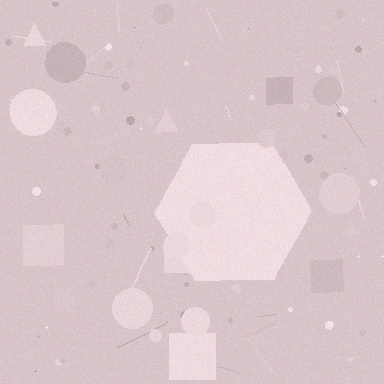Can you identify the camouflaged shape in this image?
The camouflaged shape is a hexagon.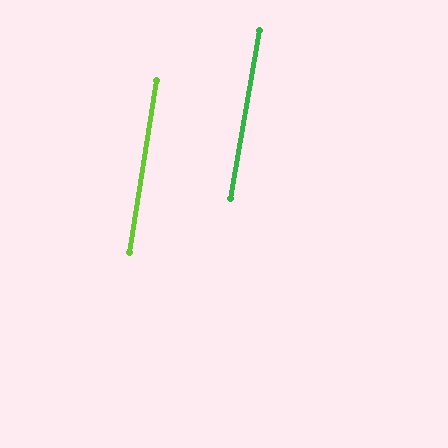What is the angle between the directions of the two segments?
Approximately 1 degree.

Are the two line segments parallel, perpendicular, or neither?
Parallel — their directions differ by only 0.9°.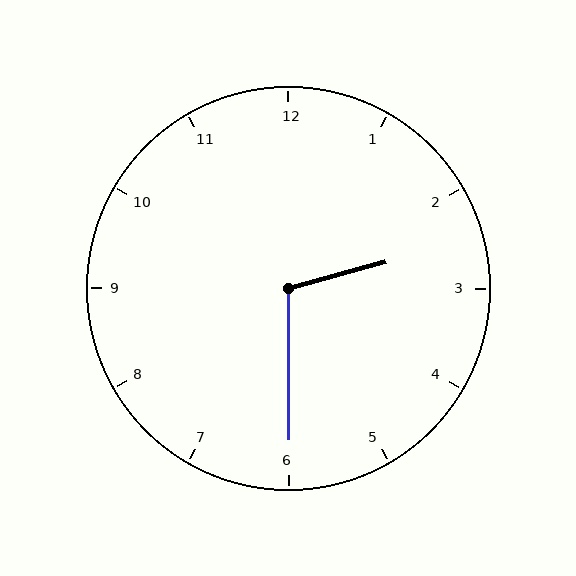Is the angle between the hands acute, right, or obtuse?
It is obtuse.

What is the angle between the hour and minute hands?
Approximately 105 degrees.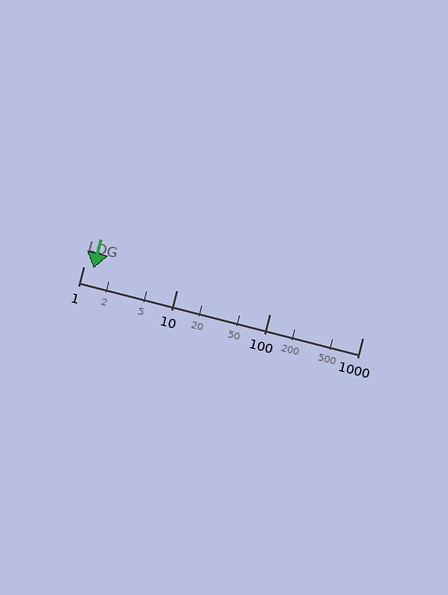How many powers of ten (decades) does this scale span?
The scale spans 3 decades, from 1 to 1000.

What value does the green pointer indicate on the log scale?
The pointer indicates approximately 1.3.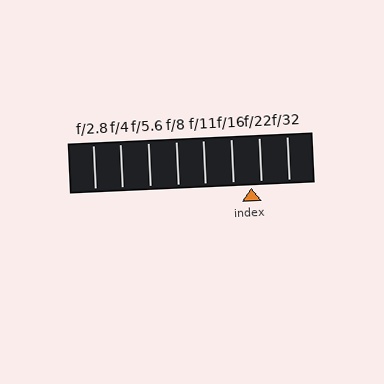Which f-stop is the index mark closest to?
The index mark is closest to f/22.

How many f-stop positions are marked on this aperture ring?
There are 8 f-stop positions marked.